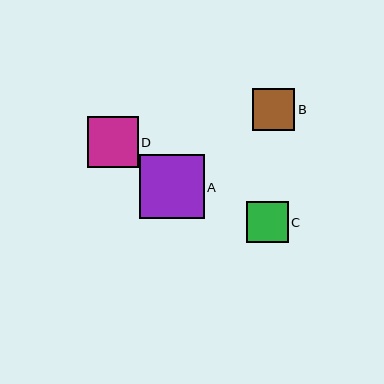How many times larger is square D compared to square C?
Square D is approximately 1.2 times the size of square C.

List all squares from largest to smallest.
From largest to smallest: A, D, B, C.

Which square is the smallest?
Square C is the smallest with a size of approximately 42 pixels.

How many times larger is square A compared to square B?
Square A is approximately 1.5 times the size of square B.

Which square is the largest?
Square A is the largest with a size of approximately 64 pixels.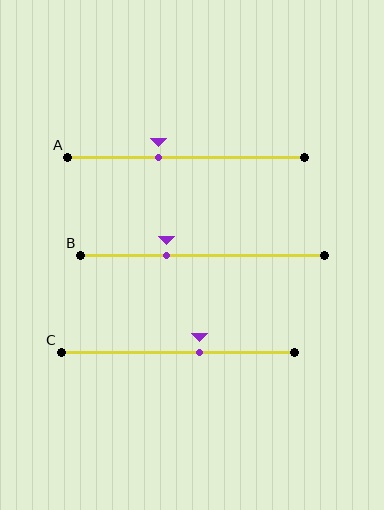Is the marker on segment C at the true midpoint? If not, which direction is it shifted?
No, the marker on segment C is shifted to the right by about 9% of the segment length.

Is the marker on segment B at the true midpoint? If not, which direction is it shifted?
No, the marker on segment B is shifted to the left by about 15% of the segment length.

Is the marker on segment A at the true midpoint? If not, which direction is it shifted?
No, the marker on segment A is shifted to the left by about 12% of the segment length.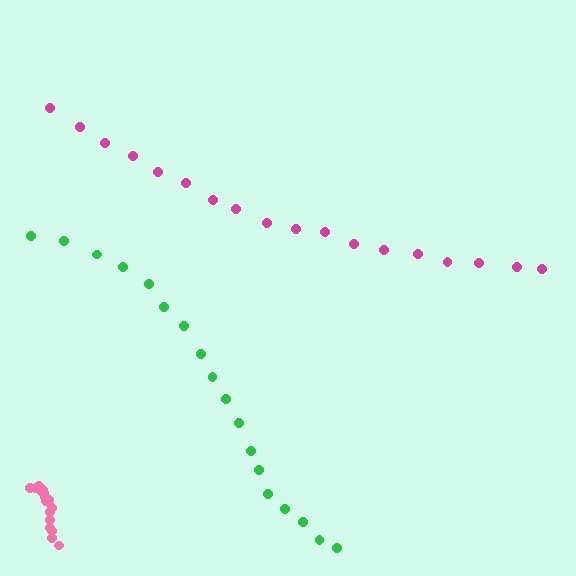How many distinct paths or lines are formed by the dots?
There are 3 distinct paths.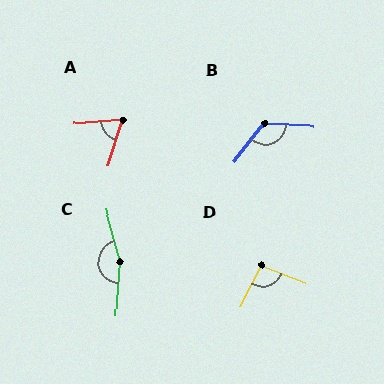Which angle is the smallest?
A, at approximately 67 degrees.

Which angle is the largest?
C, at approximately 161 degrees.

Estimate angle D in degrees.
Approximately 96 degrees.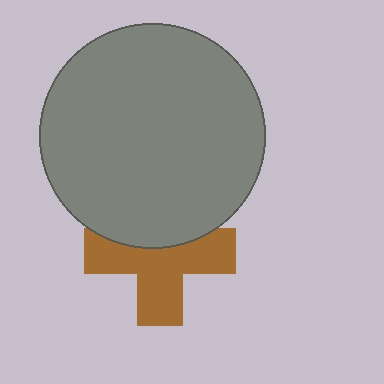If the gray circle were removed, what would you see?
You would see the complete brown cross.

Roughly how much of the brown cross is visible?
About half of it is visible (roughly 63%).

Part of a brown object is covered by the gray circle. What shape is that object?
It is a cross.